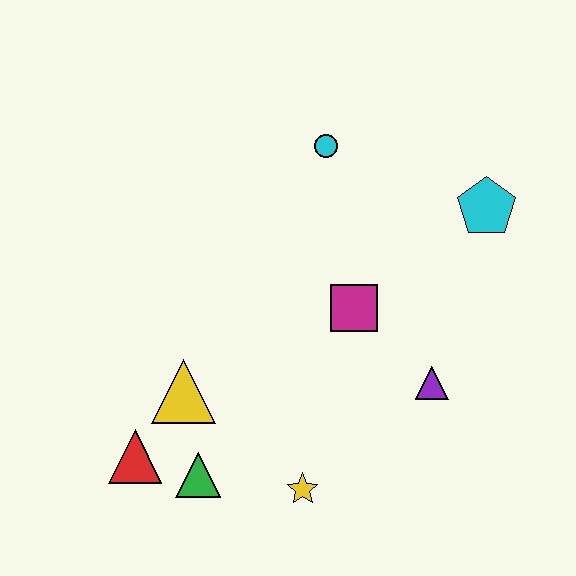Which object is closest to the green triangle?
The red triangle is closest to the green triangle.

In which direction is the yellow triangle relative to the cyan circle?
The yellow triangle is below the cyan circle.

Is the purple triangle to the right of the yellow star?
Yes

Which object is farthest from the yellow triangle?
The cyan pentagon is farthest from the yellow triangle.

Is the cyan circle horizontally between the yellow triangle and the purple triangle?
Yes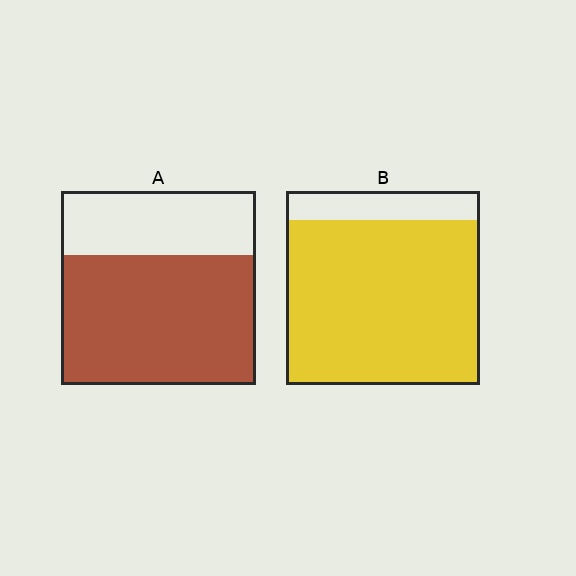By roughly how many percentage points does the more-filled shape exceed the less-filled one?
By roughly 20 percentage points (B over A).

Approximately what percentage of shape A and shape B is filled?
A is approximately 65% and B is approximately 85%.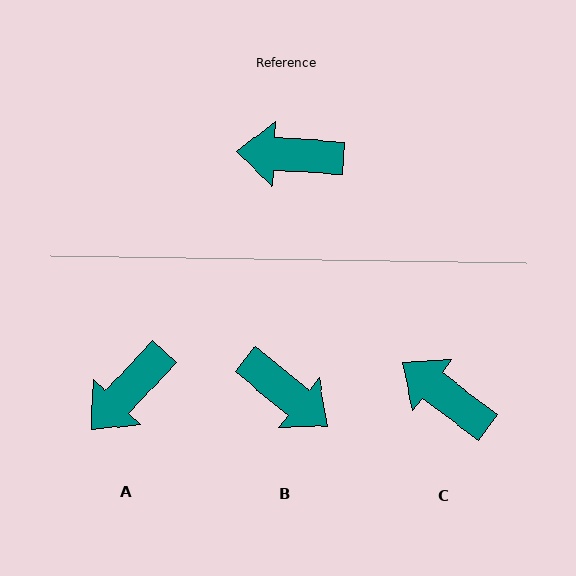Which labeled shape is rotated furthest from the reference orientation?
B, about 144 degrees away.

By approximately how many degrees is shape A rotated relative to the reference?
Approximately 50 degrees counter-clockwise.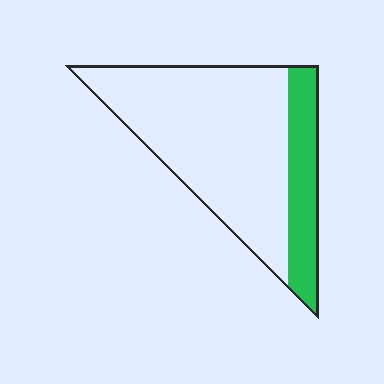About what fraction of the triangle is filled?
About one quarter (1/4).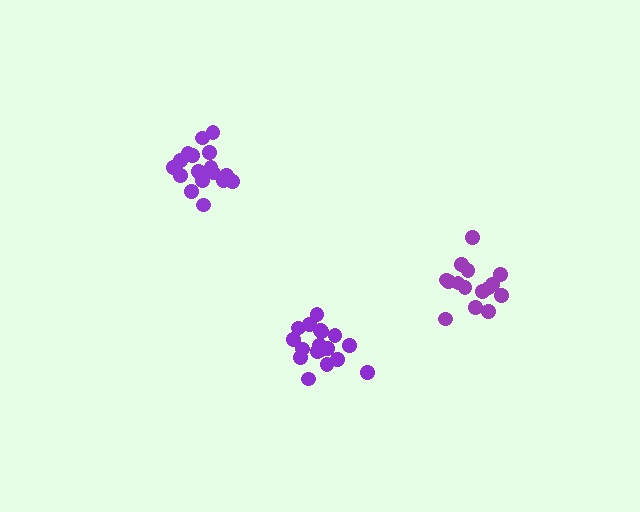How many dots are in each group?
Group 1: 18 dots, Group 2: 15 dots, Group 3: 17 dots (50 total).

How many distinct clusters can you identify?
There are 3 distinct clusters.